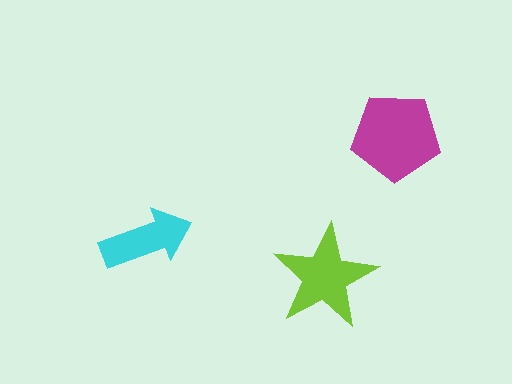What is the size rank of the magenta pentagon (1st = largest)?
1st.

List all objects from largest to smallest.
The magenta pentagon, the lime star, the cyan arrow.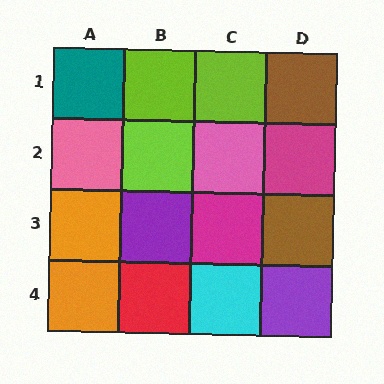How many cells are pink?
2 cells are pink.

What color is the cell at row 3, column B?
Purple.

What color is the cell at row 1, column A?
Teal.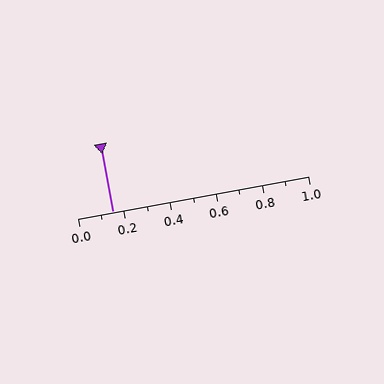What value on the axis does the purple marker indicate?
The marker indicates approximately 0.15.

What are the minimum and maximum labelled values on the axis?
The axis runs from 0.0 to 1.0.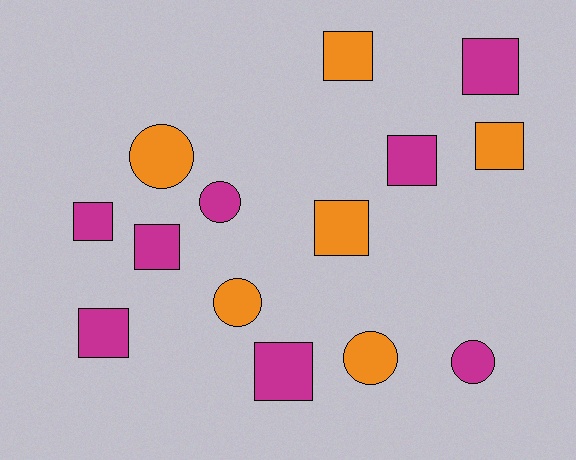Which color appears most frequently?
Magenta, with 8 objects.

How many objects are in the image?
There are 14 objects.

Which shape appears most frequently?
Square, with 9 objects.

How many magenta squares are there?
There are 6 magenta squares.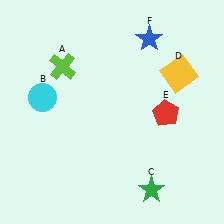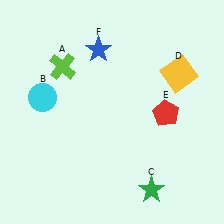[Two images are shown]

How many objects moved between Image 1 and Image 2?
1 object moved between the two images.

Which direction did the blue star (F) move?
The blue star (F) moved left.